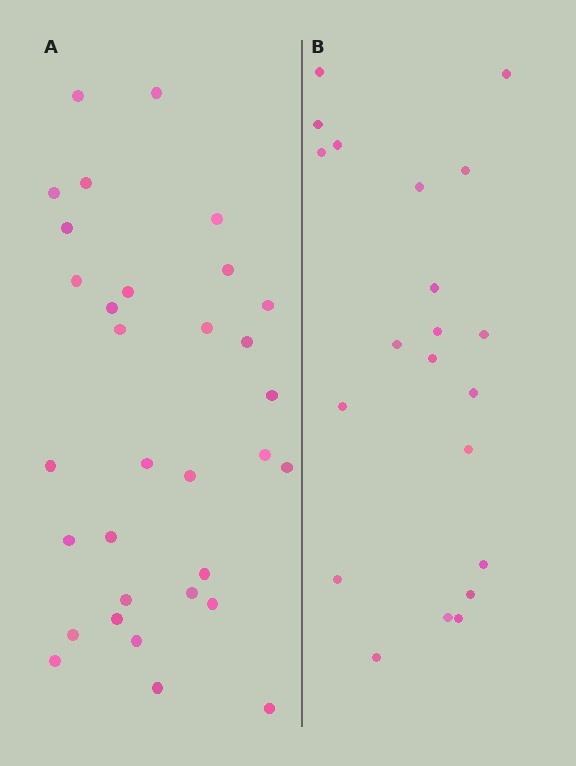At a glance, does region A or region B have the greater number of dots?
Region A (the left region) has more dots.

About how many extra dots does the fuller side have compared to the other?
Region A has roughly 12 or so more dots than region B.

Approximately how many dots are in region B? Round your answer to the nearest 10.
About 20 dots. (The exact count is 21, which rounds to 20.)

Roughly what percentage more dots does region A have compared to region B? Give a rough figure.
About 50% more.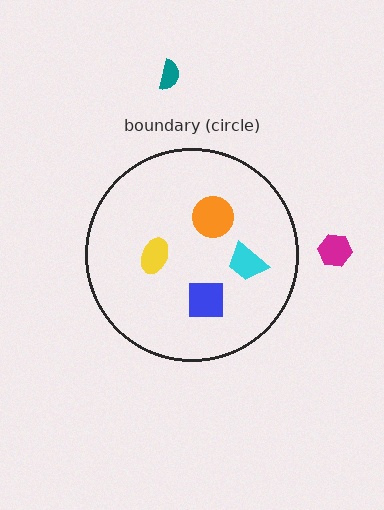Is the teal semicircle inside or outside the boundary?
Outside.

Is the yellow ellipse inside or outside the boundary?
Inside.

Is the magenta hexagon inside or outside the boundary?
Outside.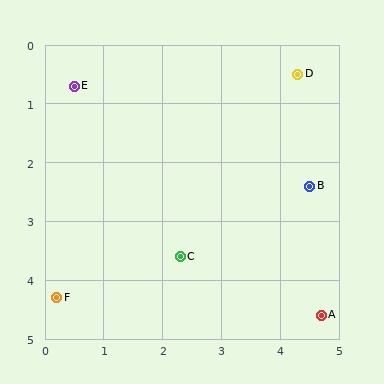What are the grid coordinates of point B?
Point B is at approximately (4.5, 2.4).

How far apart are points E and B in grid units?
Points E and B are about 4.3 grid units apart.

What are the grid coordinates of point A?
Point A is at approximately (4.7, 4.6).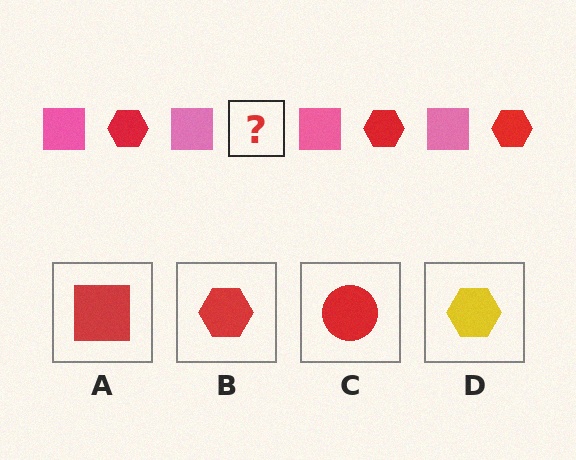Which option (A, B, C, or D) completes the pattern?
B.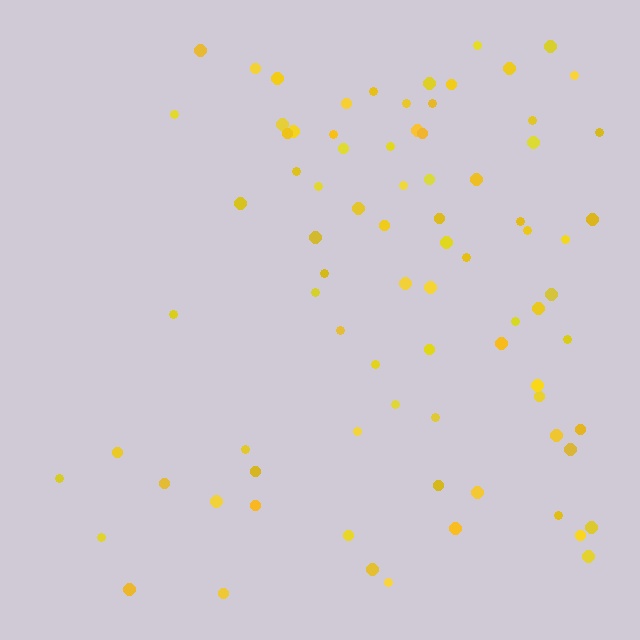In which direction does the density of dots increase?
From left to right, with the right side densest.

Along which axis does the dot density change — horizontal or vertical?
Horizontal.